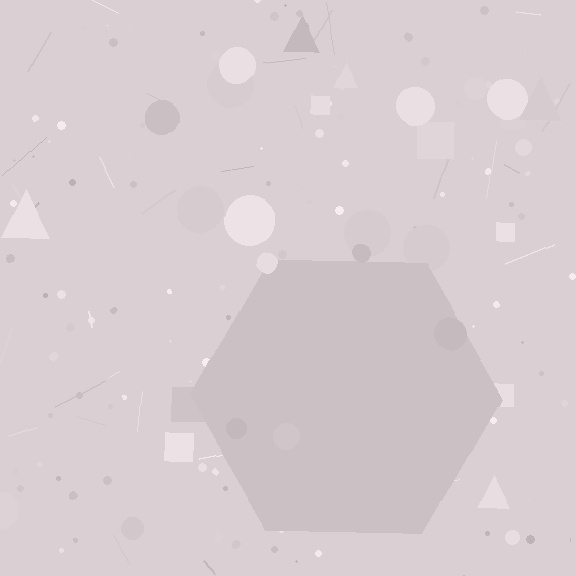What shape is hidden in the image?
A hexagon is hidden in the image.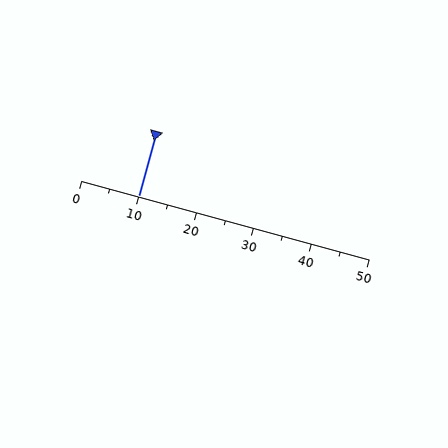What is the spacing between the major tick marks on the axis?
The major ticks are spaced 10 apart.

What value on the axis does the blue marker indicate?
The marker indicates approximately 10.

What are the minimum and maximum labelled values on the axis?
The axis runs from 0 to 50.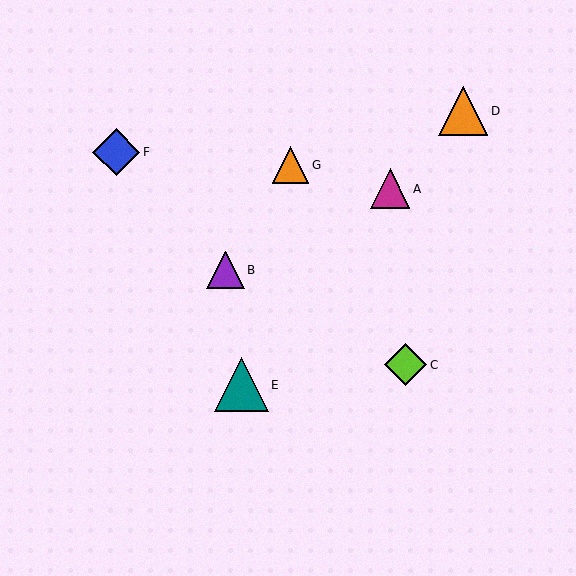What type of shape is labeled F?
Shape F is a blue diamond.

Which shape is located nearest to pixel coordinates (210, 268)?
The purple triangle (labeled B) at (225, 270) is nearest to that location.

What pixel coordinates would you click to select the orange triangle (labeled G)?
Click at (290, 165) to select the orange triangle G.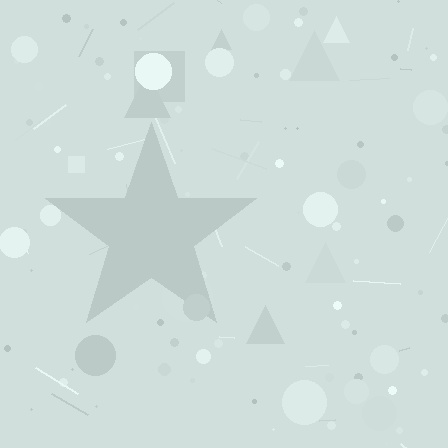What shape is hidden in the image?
A star is hidden in the image.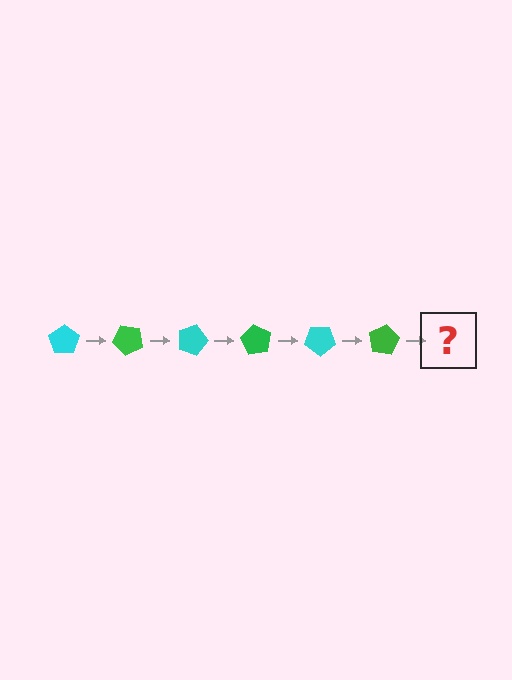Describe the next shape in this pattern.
It should be a cyan pentagon, rotated 270 degrees from the start.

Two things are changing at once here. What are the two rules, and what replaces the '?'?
The two rules are that it rotates 45 degrees each step and the color cycles through cyan and green. The '?' should be a cyan pentagon, rotated 270 degrees from the start.